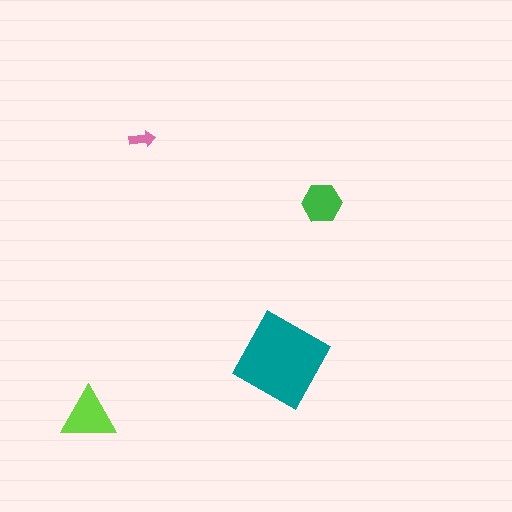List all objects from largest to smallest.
The teal diamond, the lime triangle, the green hexagon, the pink arrow.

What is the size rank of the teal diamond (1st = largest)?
1st.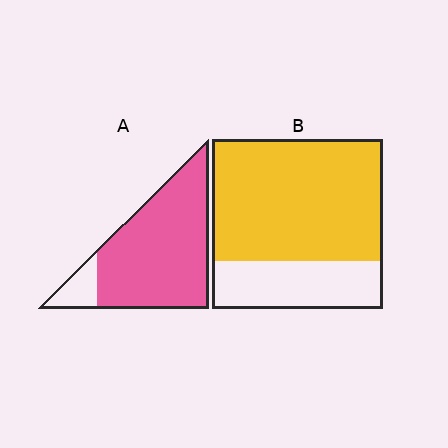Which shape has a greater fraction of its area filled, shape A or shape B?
Shape A.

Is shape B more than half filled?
Yes.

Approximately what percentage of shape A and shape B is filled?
A is approximately 90% and B is approximately 70%.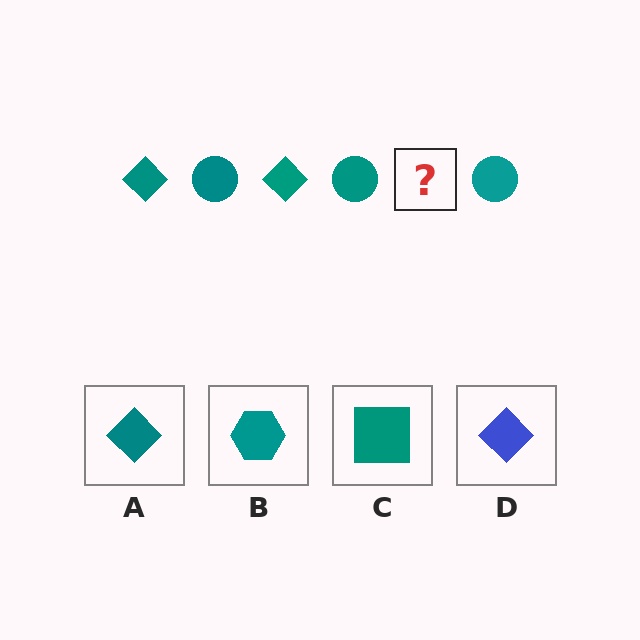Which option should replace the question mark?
Option A.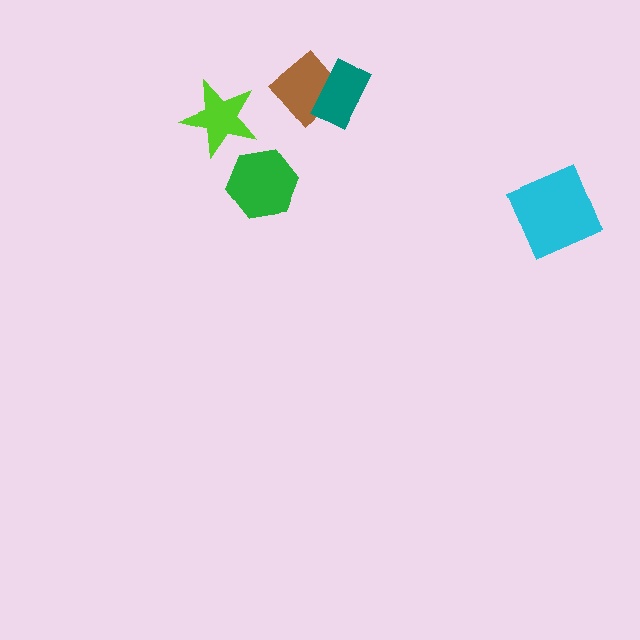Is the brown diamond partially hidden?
Yes, it is partially covered by another shape.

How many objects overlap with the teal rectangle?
1 object overlaps with the teal rectangle.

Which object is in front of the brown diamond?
The teal rectangle is in front of the brown diamond.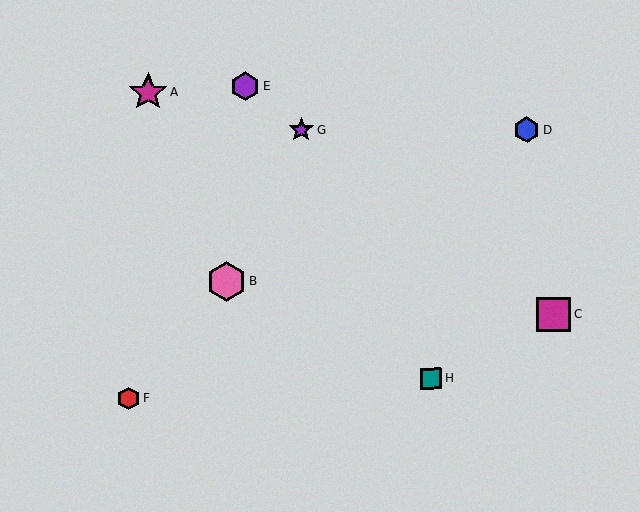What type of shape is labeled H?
Shape H is a teal square.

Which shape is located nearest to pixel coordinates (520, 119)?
The blue hexagon (labeled D) at (527, 130) is nearest to that location.